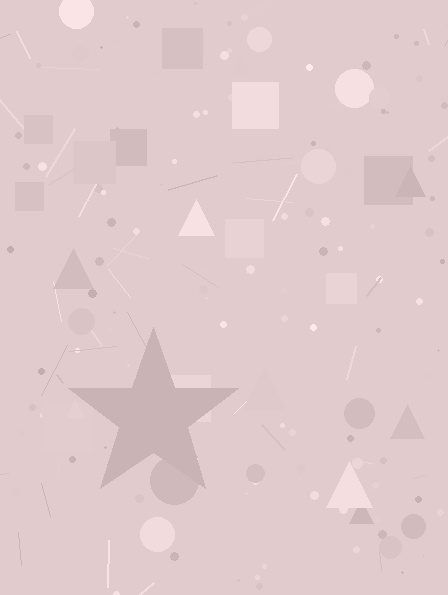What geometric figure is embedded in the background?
A star is embedded in the background.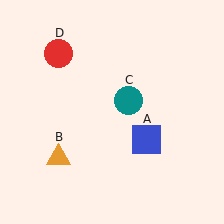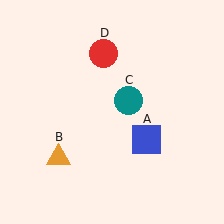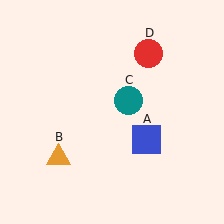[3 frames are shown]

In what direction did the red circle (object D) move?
The red circle (object D) moved right.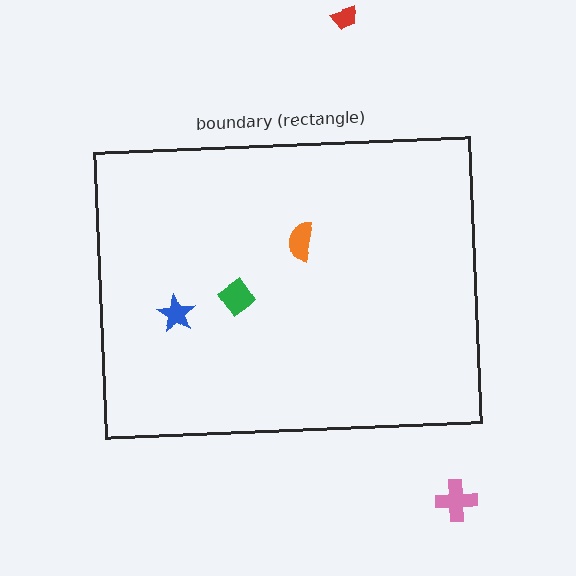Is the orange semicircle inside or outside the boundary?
Inside.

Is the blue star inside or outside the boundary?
Inside.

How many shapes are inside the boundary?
3 inside, 2 outside.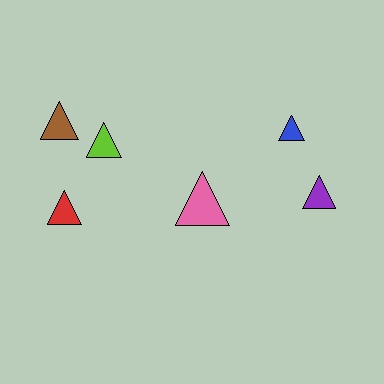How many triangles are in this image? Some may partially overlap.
There are 6 triangles.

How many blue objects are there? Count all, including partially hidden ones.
There is 1 blue object.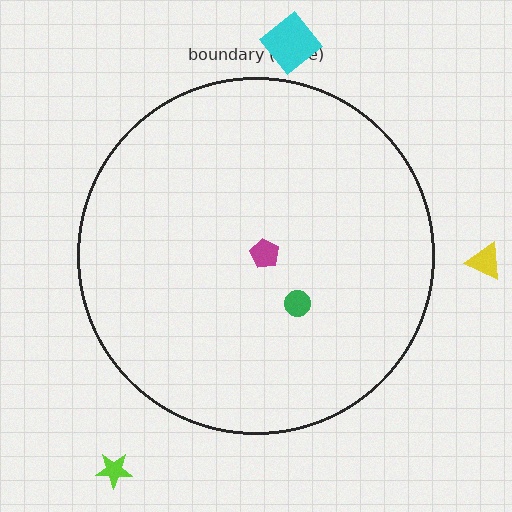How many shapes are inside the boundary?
2 inside, 3 outside.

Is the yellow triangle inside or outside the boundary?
Outside.